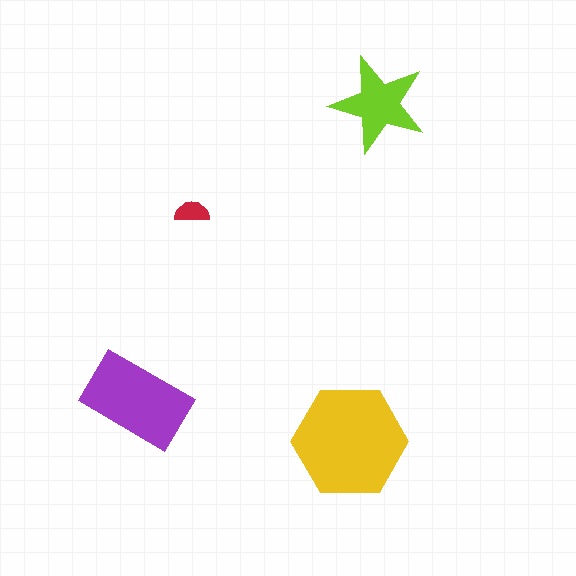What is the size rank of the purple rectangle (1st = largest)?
2nd.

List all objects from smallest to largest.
The red semicircle, the lime star, the purple rectangle, the yellow hexagon.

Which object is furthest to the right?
The lime star is rightmost.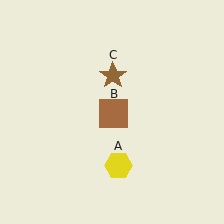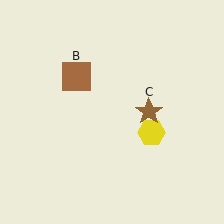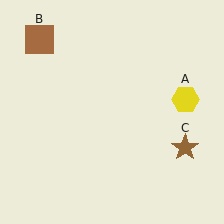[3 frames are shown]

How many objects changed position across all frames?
3 objects changed position: yellow hexagon (object A), brown square (object B), brown star (object C).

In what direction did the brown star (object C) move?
The brown star (object C) moved down and to the right.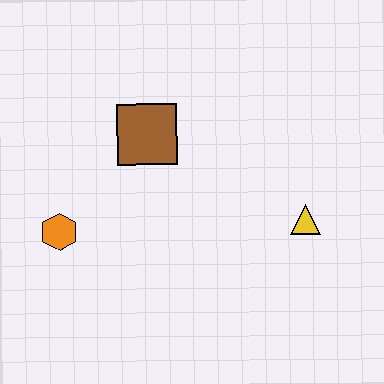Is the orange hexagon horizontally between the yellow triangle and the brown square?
No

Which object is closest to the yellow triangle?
The brown square is closest to the yellow triangle.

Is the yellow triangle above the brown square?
No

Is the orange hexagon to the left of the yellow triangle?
Yes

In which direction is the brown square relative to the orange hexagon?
The brown square is above the orange hexagon.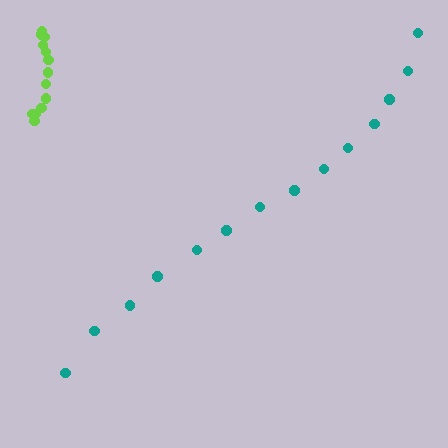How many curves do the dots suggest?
There are 2 distinct paths.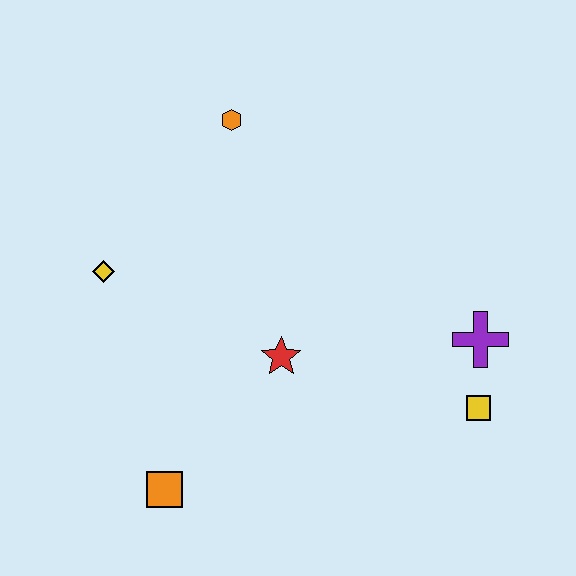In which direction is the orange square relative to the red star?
The orange square is below the red star.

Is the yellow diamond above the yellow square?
Yes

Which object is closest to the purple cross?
The yellow square is closest to the purple cross.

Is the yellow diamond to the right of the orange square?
No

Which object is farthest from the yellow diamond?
The yellow square is farthest from the yellow diamond.